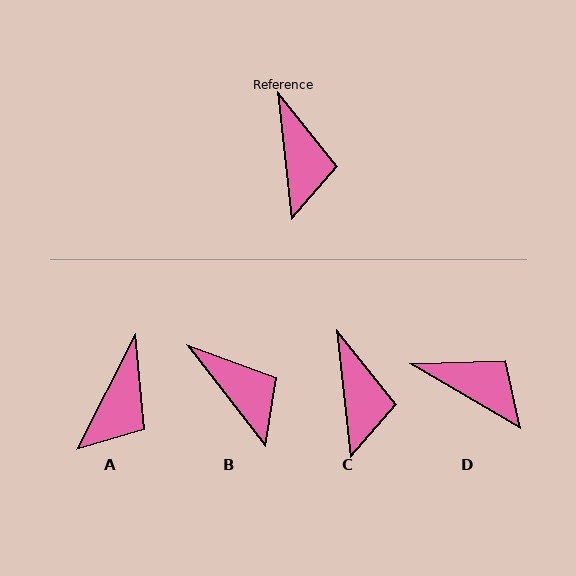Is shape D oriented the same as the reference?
No, it is off by about 54 degrees.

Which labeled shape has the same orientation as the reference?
C.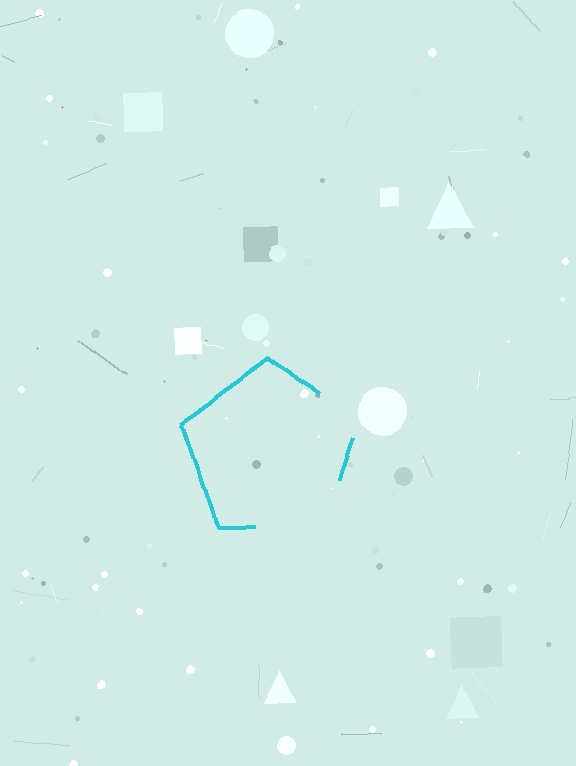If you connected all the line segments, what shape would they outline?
They would outline a pentagon.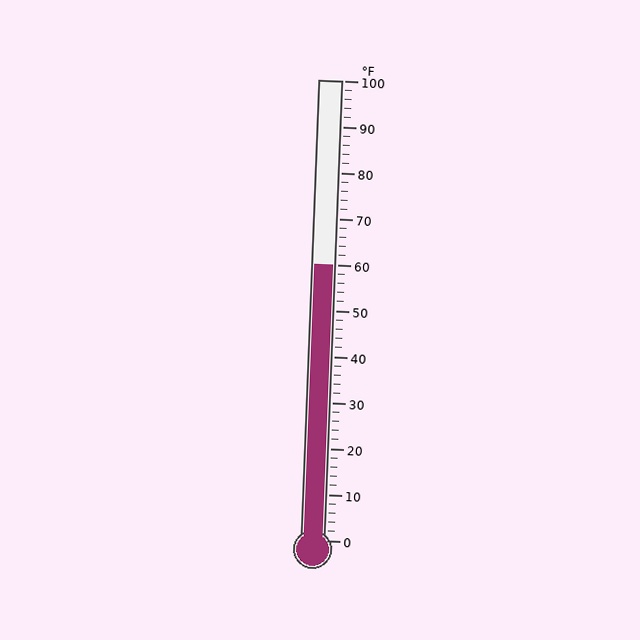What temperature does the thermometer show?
The thermometer shows approximately 60°F.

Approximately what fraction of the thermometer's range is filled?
The thermometer is filled to approximately 60% of its range.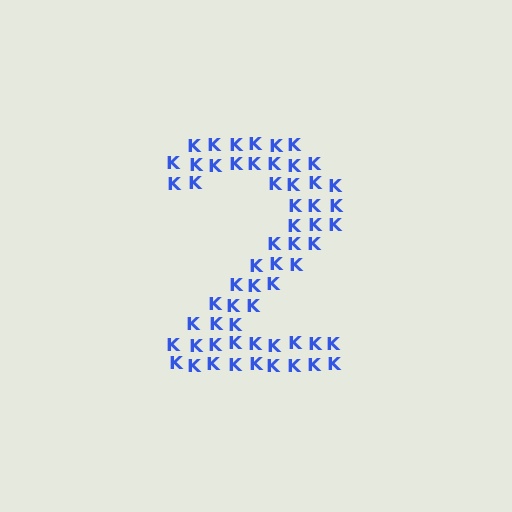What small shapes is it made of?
It is made of small letter K's.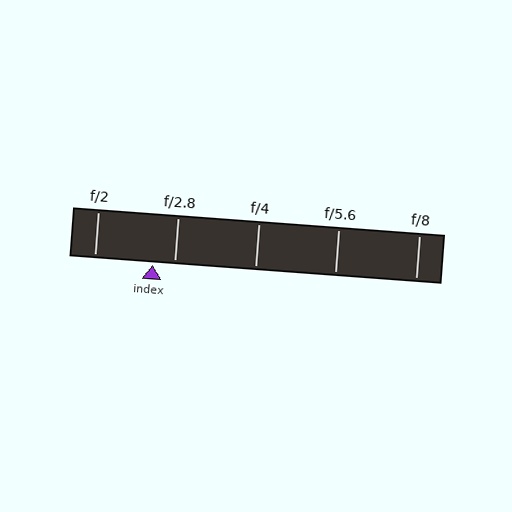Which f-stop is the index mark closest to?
The index mark is closest to f/2.8.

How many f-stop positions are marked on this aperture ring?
There are 5 f-stop positions marked.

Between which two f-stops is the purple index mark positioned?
The index mark is between f/2 and f/2.8.